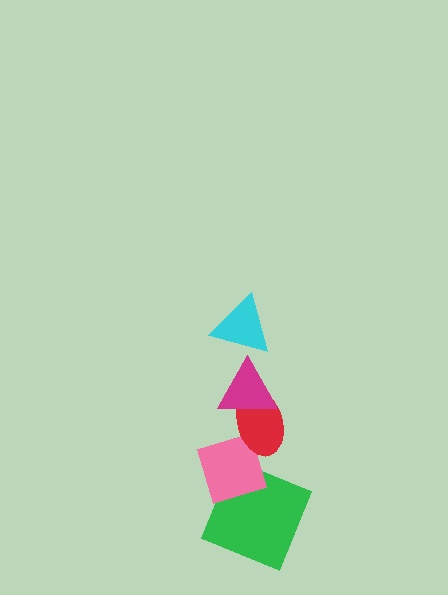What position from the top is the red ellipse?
The red ellipse is 3rd from the top.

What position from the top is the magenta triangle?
The magenta triangle is 2nd from the top.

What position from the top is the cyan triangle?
The cyan triangle is 1st from the top.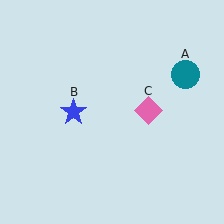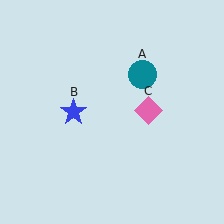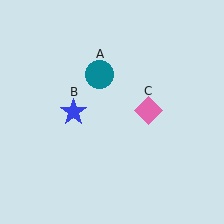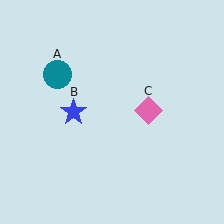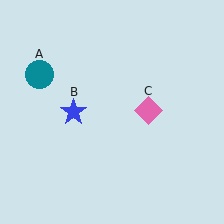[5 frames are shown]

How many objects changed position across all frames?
1 object changed position: teal circle (object A).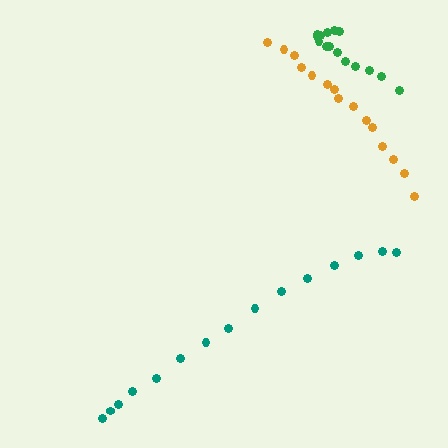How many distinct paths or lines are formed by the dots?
There are 3 distinct paths.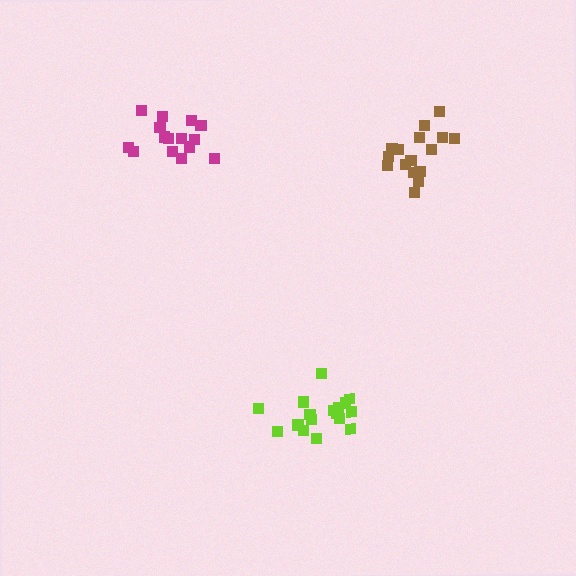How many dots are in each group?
Group 1: 17 dots, Group 2: 16 dots, Group 3: 15 dots (48 total).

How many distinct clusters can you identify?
There are 3 distinct clusters.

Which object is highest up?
The magenta cluster is topmost.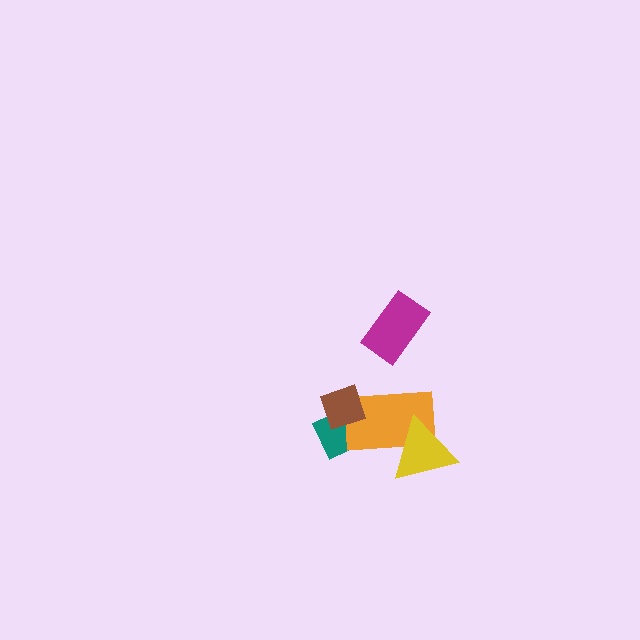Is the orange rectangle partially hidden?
Yes, it is partially covered by another shape.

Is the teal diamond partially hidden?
Yes, it is partially covered by another shape.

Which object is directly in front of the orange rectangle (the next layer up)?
The brown diamond is directly in front of the orange rectangle.